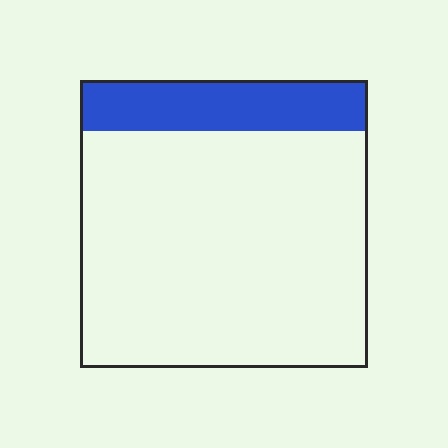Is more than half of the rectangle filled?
No.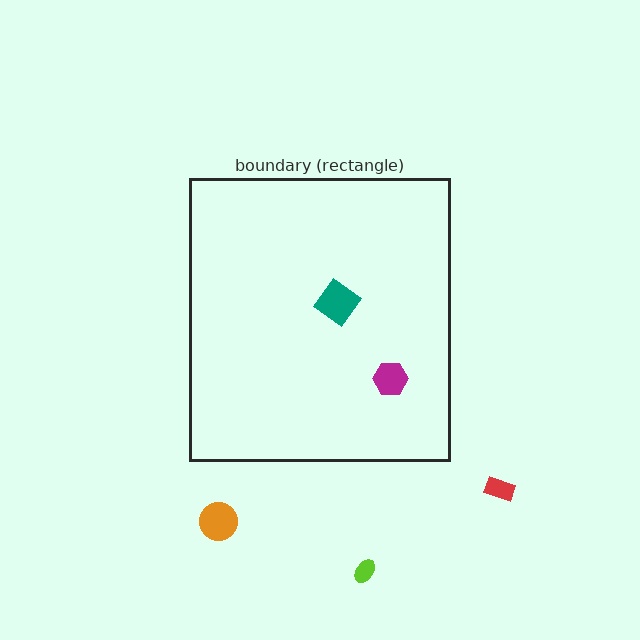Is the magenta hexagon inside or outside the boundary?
Inside.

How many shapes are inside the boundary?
2 inside, 3 outside.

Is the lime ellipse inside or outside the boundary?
Outside.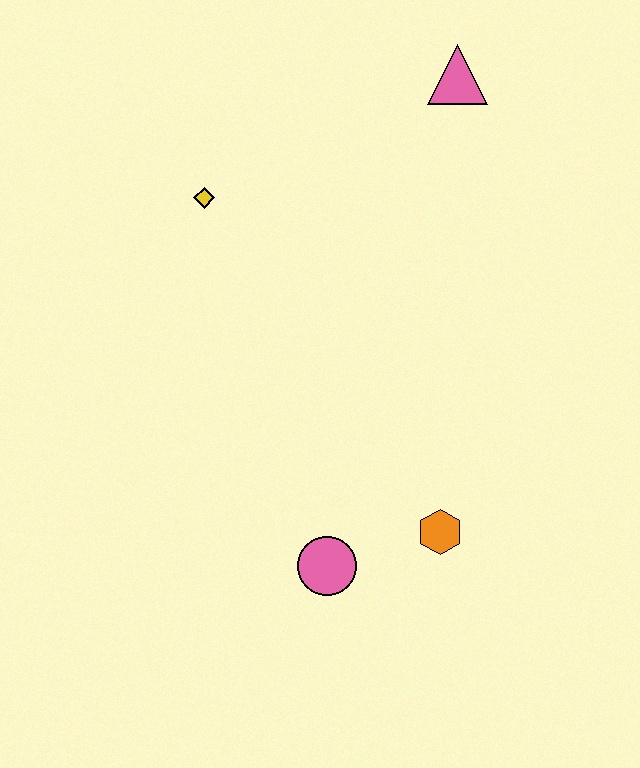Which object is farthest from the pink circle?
The pink triangle is farthest from the pink circle.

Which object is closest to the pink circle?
The orange hexagon is closest to the pink circle.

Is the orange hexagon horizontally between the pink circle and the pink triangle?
Yes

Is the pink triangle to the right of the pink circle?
Yes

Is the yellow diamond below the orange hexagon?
No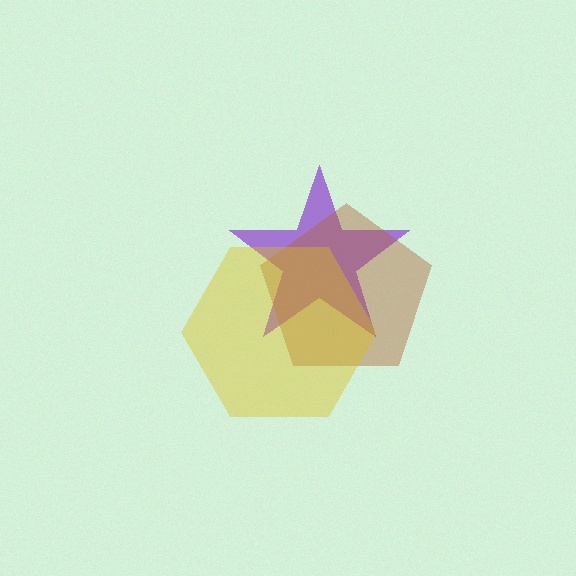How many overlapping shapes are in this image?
There are 3 overlapping shapes in the image.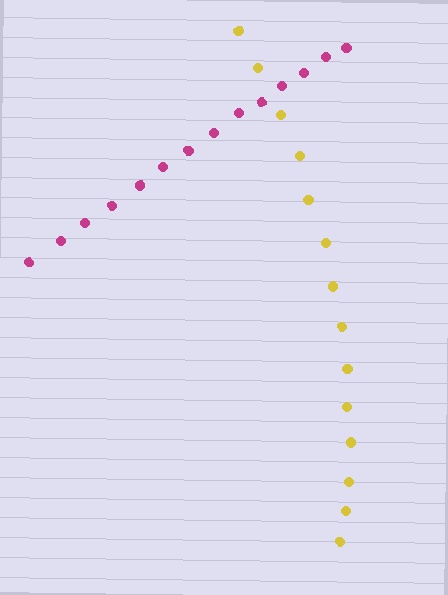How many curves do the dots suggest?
There are 2 distinct paths.